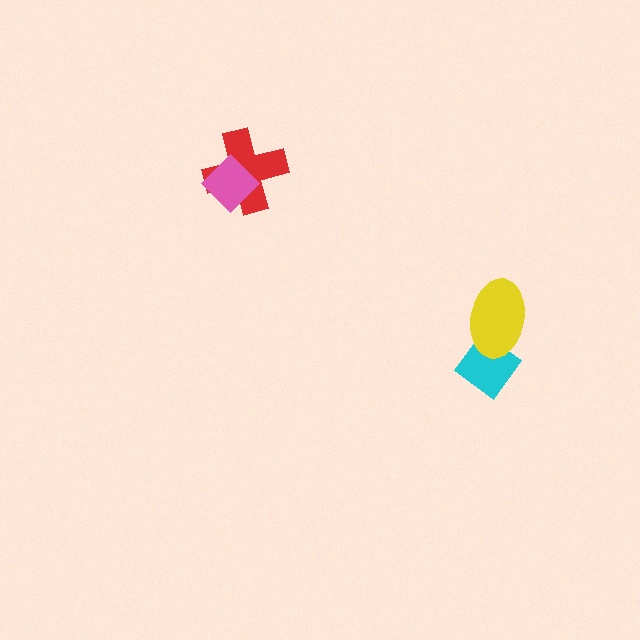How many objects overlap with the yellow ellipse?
1 object overlaps with the yellow ellipse.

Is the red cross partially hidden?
Yes, it is partially covered by another shape.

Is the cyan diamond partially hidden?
Yes, it is partially covered by another shape.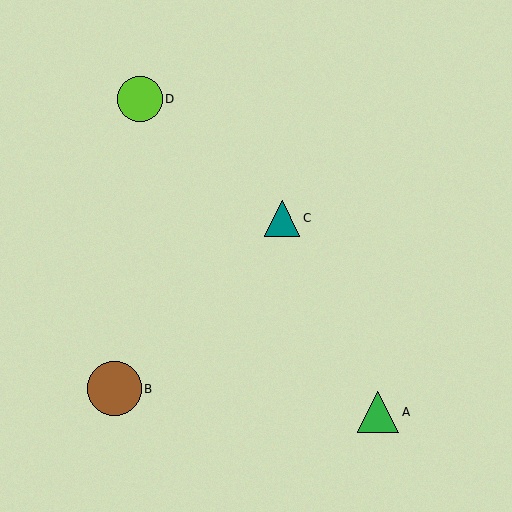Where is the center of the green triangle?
The center of the green triangle is at (378, 412).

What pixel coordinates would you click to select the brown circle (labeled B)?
Click at (114, 389) to select the brown circle B.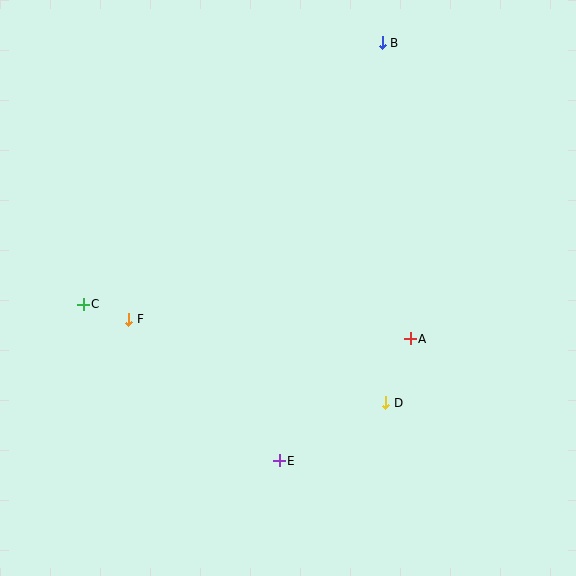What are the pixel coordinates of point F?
Point F is at (129, 320).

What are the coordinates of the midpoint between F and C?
The midpoint between F and C is at (106, 312).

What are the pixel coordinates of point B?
Point B is at (382, 43).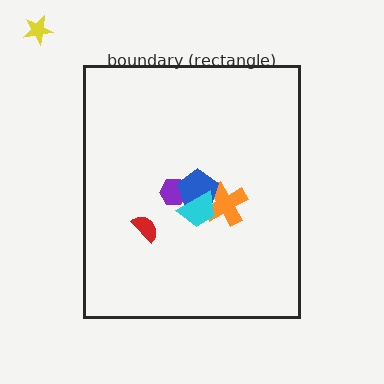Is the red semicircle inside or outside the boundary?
Inside.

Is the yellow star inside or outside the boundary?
Outside.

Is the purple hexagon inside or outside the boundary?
Inside.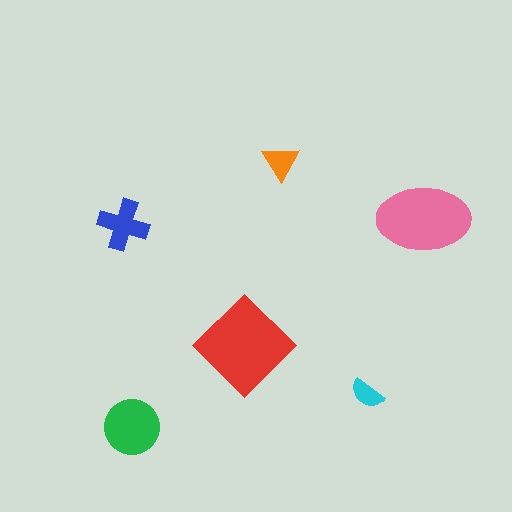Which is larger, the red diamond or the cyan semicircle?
The red diamond.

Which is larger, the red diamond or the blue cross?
The red diamond.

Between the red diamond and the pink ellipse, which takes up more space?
The red diamond.